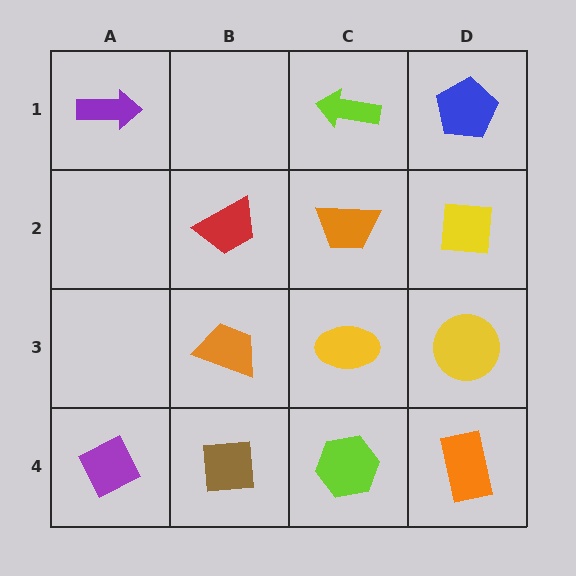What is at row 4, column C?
A lime hexagon.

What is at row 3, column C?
A yellow ellipse.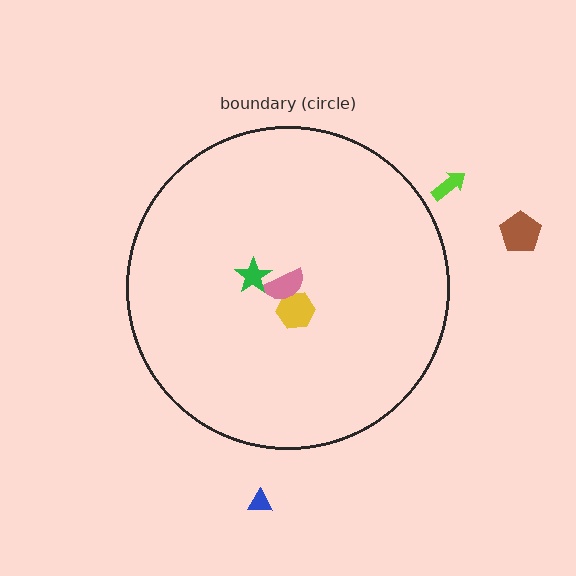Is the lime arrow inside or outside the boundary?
Outside.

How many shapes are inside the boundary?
3 inside, 3 outside.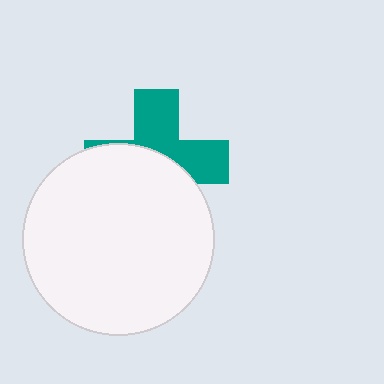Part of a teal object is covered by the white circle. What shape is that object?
It is a cross.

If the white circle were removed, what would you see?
You would see the complete teal cross.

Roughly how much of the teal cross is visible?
About half of it is visible (roughly 47%).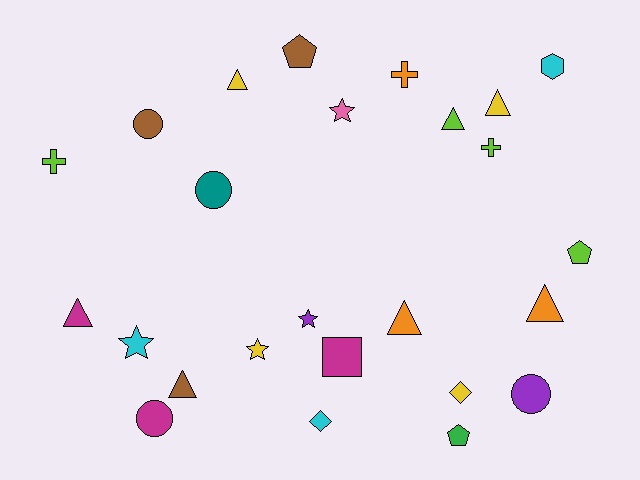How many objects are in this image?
There are 25 objects.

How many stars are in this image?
There are 4 stars.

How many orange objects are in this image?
There are 3 orange objects.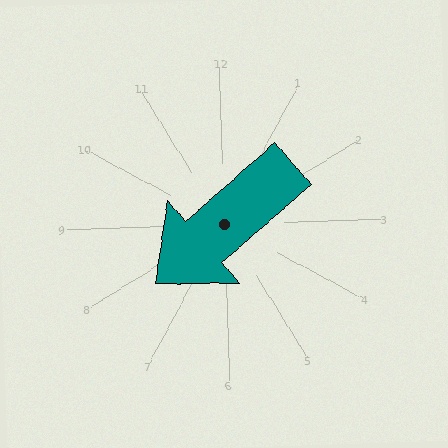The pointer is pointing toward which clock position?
Roughly 8 o'clock.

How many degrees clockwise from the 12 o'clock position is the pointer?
Approximately 231 degrees.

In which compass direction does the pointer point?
Southwest.